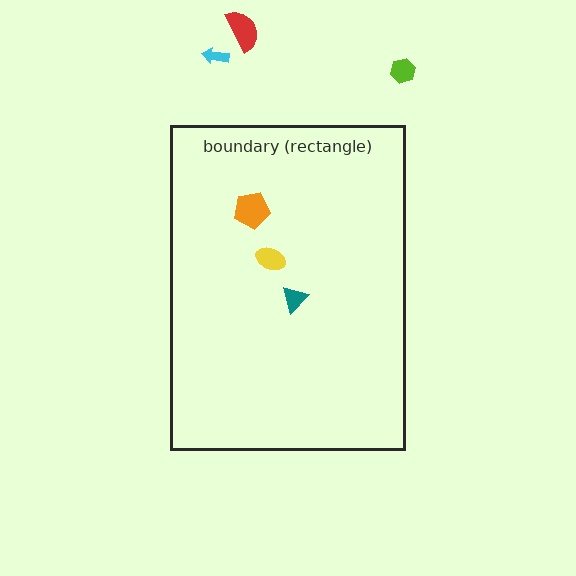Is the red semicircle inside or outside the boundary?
Outside.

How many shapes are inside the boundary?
3 inside, 3 outside.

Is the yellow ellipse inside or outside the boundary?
Inside.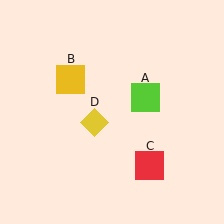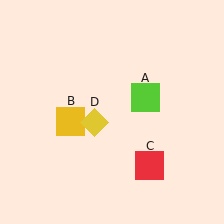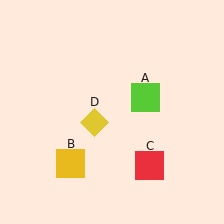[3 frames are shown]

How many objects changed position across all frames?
1 object changed position: yellow square (object B).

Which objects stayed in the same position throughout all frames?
Lime square (object A) and red square (object C) and yellow diamond (object D) remained stationary.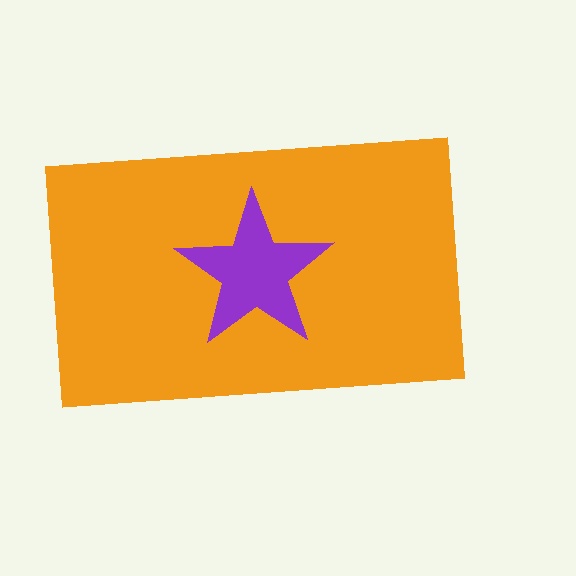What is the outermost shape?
The orange rectangle.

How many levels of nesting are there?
2.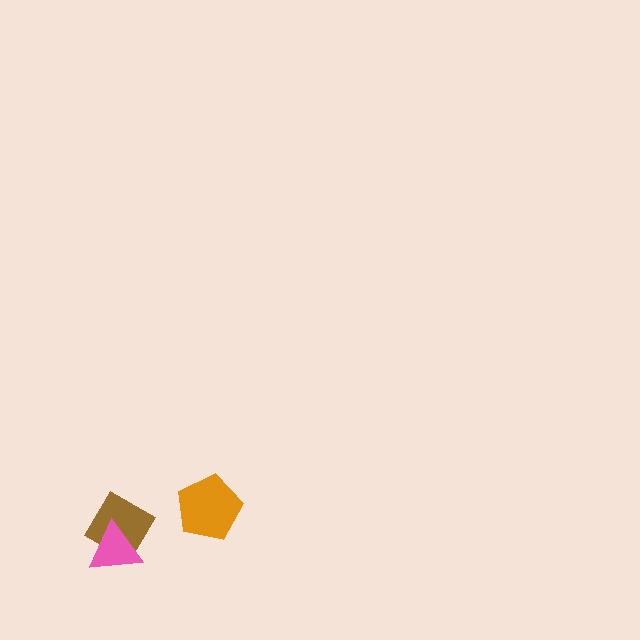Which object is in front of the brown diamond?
The pink triangle is in front of the brown diamond.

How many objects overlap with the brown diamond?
1 object overlaps with the brown diamond.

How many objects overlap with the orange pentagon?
0 objects overlap with the orange pentagon.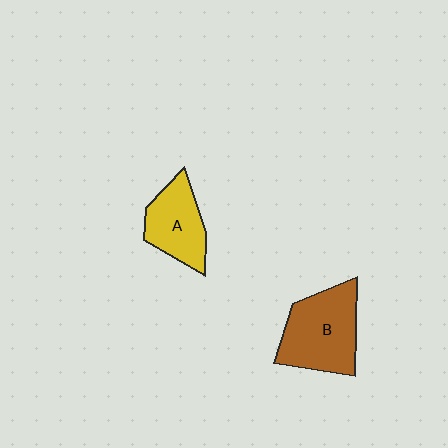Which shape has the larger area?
Shape B (brown).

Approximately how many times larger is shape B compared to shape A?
Approximately 1.4 times.